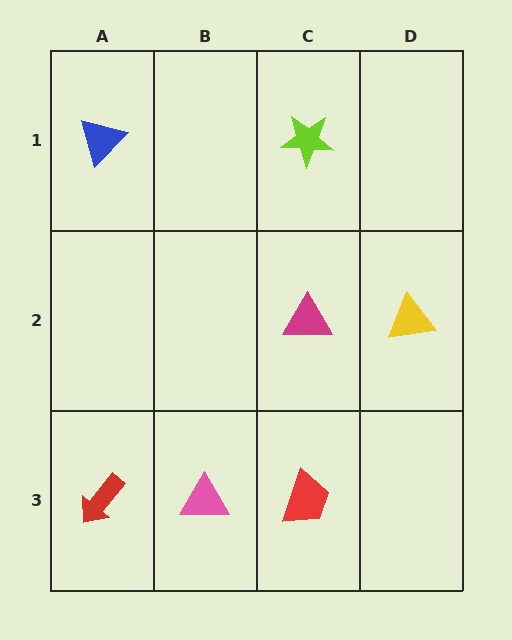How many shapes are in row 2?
2 shapes.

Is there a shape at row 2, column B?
No, that cell is empty.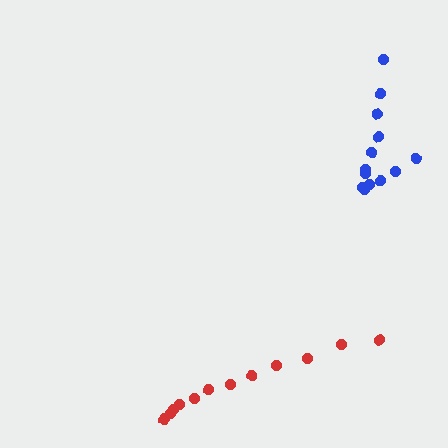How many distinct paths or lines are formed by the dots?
There are 2 distinct paths.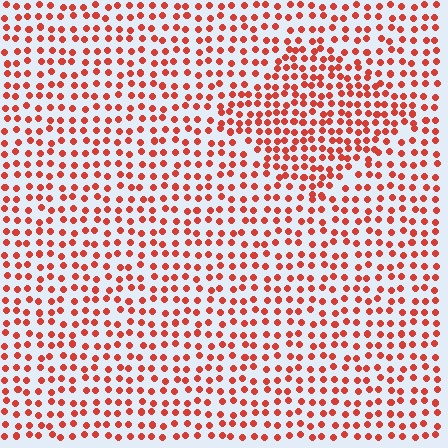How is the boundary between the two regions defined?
The boundary is defined by a change in element density (approximately 1.6x ratio). All elements are the same color, size, and shape.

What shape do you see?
I see a diamond.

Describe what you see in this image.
The image contains small red elements arranged at two different densities. A diamond-shaped region is visible where the elements are more densely packed than the surrounding area.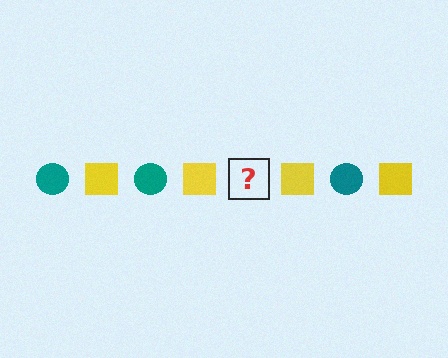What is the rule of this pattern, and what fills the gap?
The rule is that the pattern alternates between teal circle and yellow square. The gap should be filled with a teal circle.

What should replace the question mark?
The question mark should be replaced with a teal circle.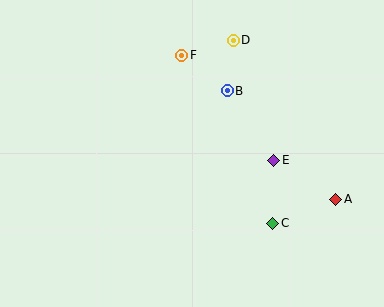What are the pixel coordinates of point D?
Point D is at (233, 40).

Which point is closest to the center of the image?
Point B at (227, 91) is closest to the center.